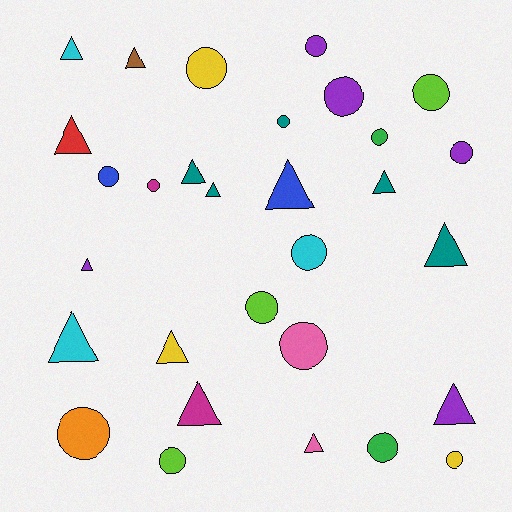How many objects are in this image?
There are 30 objects.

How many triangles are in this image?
There are 14 triangles.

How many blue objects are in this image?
There are 2 blue objects.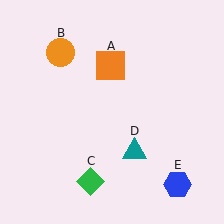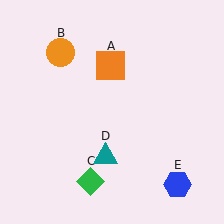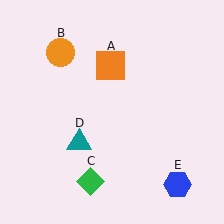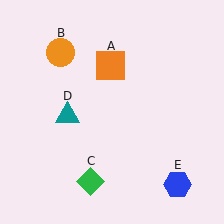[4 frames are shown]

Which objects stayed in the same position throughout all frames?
Orange square (object A) and orange circle (object B) and green diamond (object C) and blue hexagon (object E) remained stationary.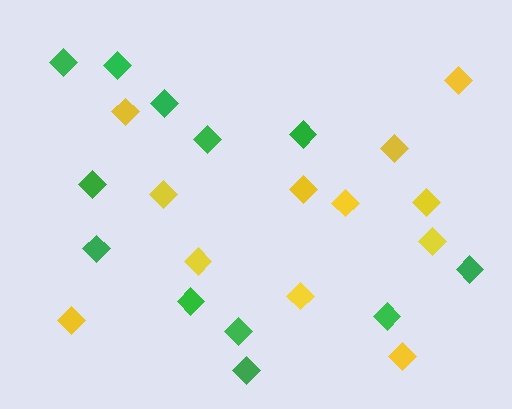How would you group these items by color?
There are 2 groups: one group of yellow diamonds (12) and one group of green diamonds (12).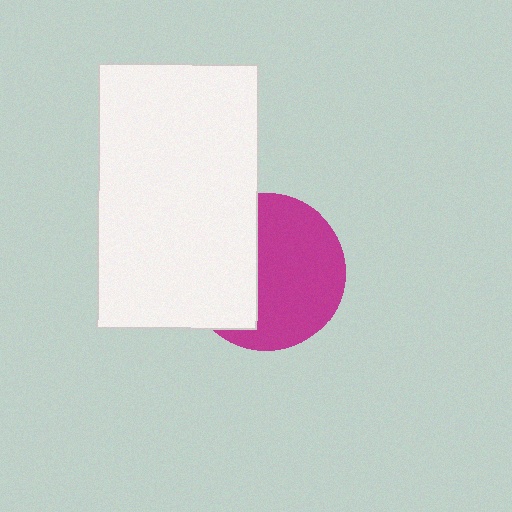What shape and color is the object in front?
The object in front is a white rectangle.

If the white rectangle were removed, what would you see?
You would see the complete magenta circle.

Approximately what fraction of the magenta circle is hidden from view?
Roughly 39% of the magenta circle is hidden behind the white rectangle.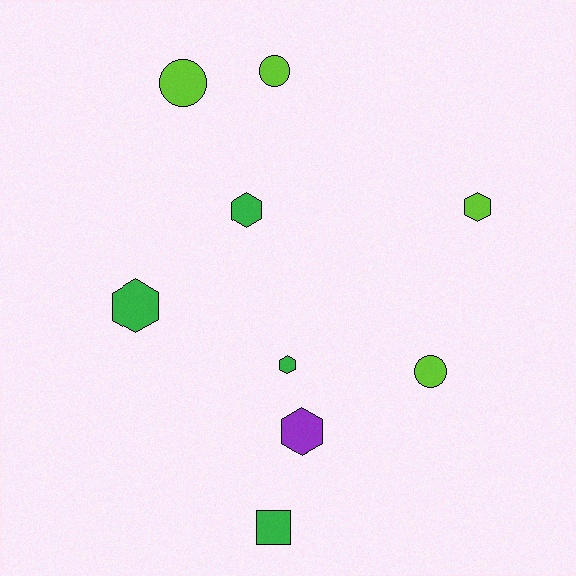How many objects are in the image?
There are 9 objects.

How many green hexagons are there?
There are 3 green hexagons.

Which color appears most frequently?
Green, with 4 objects.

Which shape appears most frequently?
Hexagon, with 5 objects.